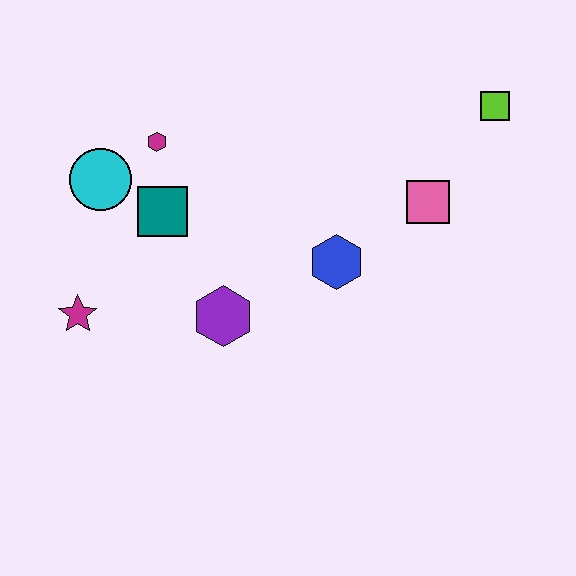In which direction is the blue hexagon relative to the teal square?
The blue hexagon is to the right of the teal square.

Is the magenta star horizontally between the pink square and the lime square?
No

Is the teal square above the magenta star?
Yes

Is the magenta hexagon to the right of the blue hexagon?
No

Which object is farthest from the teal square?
The lime square is farthest from the teal square.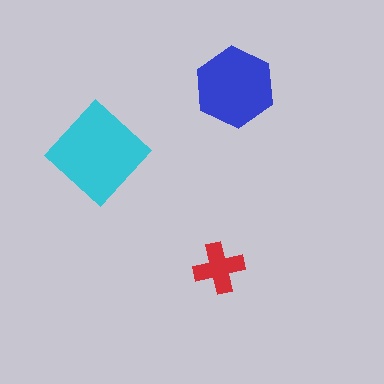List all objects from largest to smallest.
The cyan diamond, the blue hexagon, the red cross.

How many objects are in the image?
There are 3 objects in the image.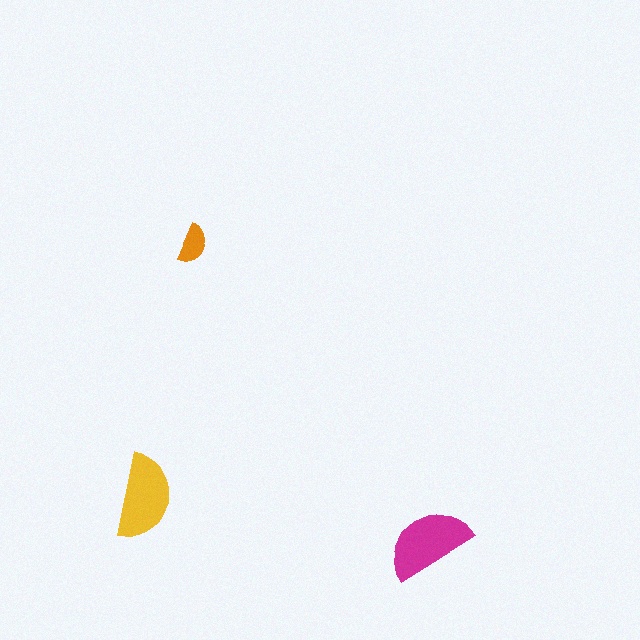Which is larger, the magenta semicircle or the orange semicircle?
The magenta one.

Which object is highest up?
The orange semicircle is topmost.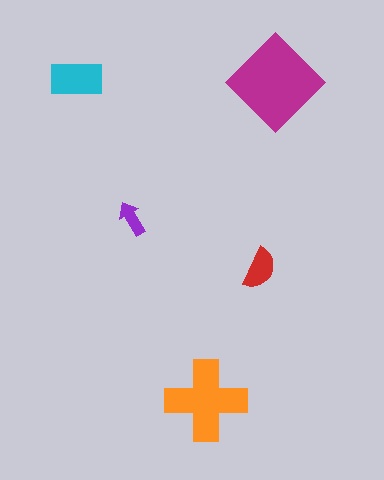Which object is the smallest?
The purple arrow.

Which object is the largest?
The magenta diamond.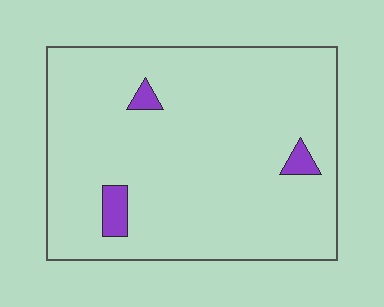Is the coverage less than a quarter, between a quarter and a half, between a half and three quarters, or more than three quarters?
Less than a quarter.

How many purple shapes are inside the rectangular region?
3.